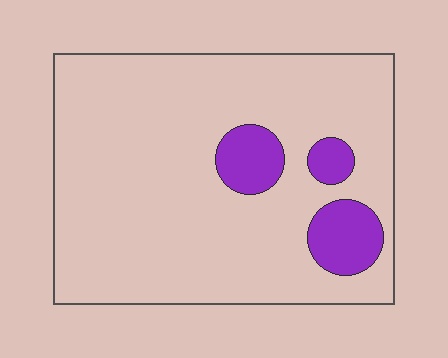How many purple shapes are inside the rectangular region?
3.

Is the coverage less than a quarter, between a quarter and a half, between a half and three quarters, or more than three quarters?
Less than a quarter.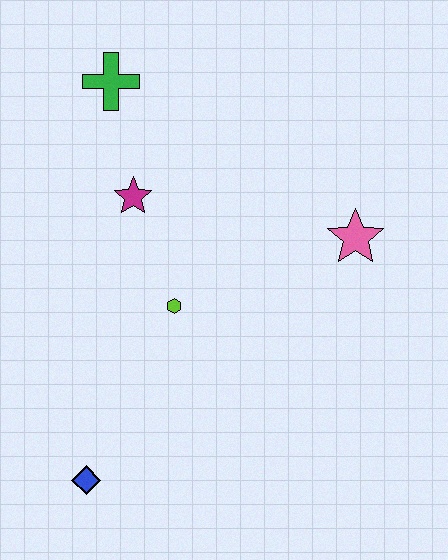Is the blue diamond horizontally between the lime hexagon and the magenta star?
No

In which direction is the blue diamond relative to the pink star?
The blue diamond is to the left of the pink star.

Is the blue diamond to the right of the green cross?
No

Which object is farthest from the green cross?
The blue diamond is farthest from the green cross.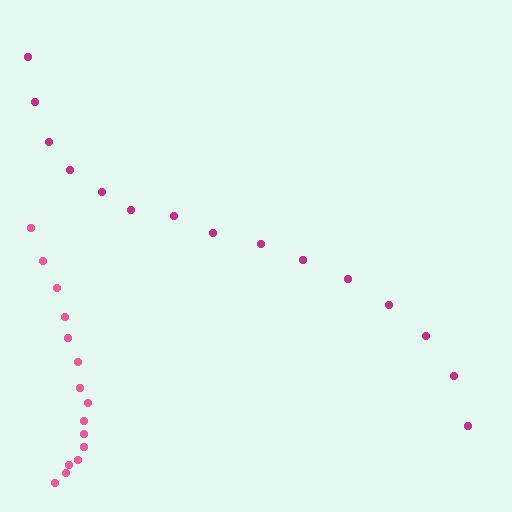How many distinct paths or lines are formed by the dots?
There are 2 distinct paths.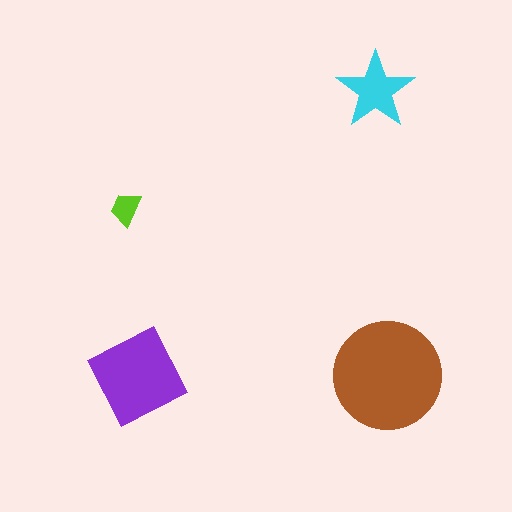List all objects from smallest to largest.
The lime trapezoid, the cyan star, the purple diamond, the brown circle.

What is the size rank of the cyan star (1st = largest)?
3rd.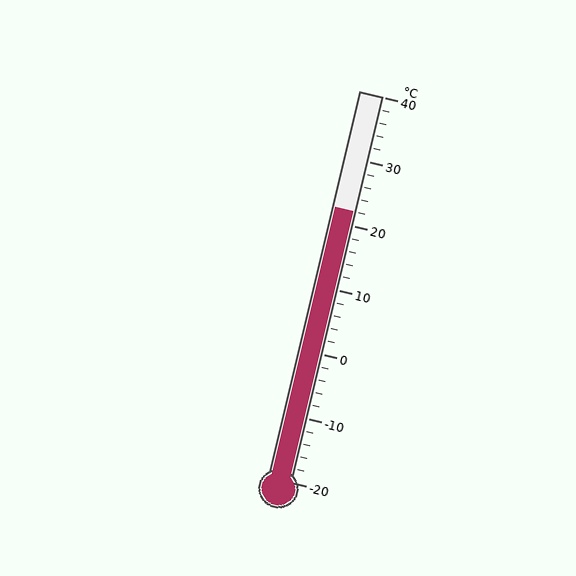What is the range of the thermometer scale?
The thermometer scale ranges from -20°C to 40°C.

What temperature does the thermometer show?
The thermometer shows approximately 22°C.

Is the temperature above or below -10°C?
The temperature is above -10°C.